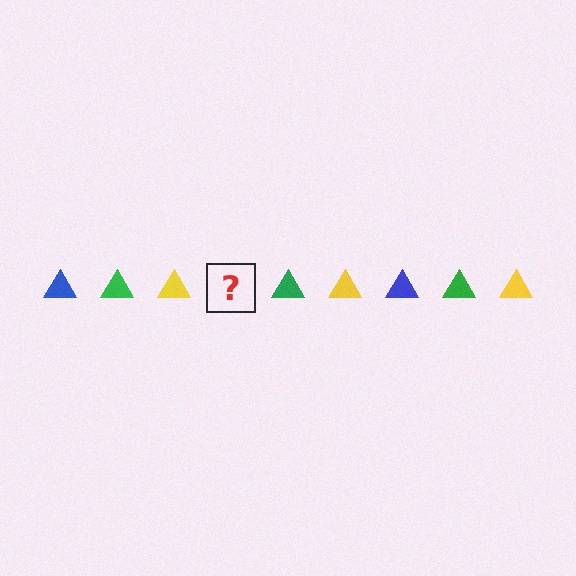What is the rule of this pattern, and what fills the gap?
The rule is that the pattern cycles through blue, green, yellow triangles. The gap should be filled with a blue triangle.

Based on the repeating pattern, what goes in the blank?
The blank should be a blue triangle.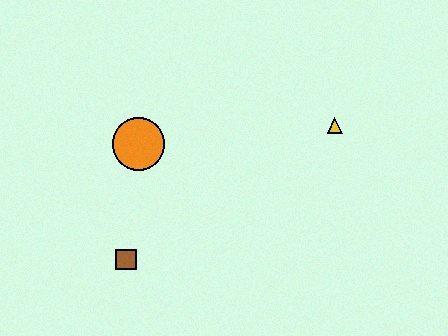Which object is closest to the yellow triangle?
The orange circle is closest to the yellow triangle.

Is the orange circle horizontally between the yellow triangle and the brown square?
Yes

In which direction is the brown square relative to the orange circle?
The brown square is below the orange circle.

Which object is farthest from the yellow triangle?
The brown square is farthest from the yellow triangle.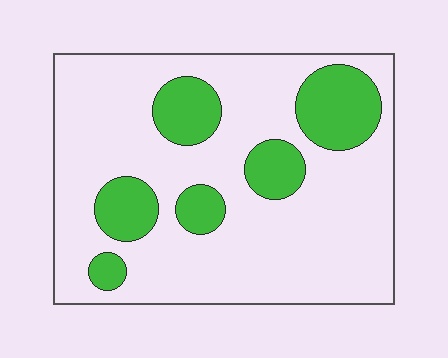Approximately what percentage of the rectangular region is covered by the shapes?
Approximately 20%.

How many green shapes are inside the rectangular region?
6.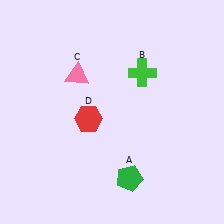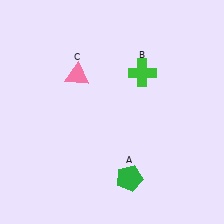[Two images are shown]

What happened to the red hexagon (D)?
The red hexagon (D) was removed in Image 2. It was in the bottom-left area of Image 1.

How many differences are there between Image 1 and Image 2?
There is 1 difference between the two images.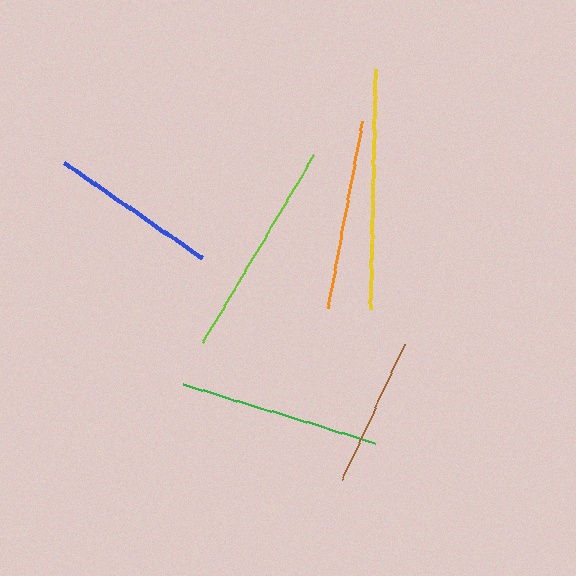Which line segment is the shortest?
The brown line is the shortest at approximately 149 pixels.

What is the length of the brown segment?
The brown segment is approximately 149 pixels long.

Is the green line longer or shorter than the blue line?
The green line is longer than the blue line.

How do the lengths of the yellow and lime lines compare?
The yellow and lime lines are approximately the same length.